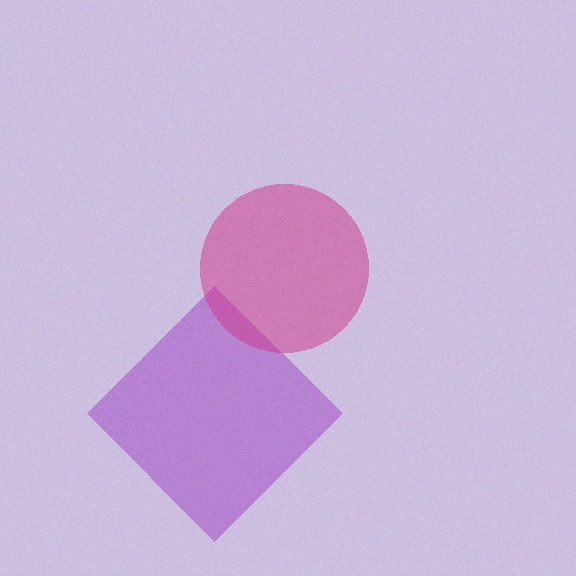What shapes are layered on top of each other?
The layered shapes are: a purple diamond, a magenta circle.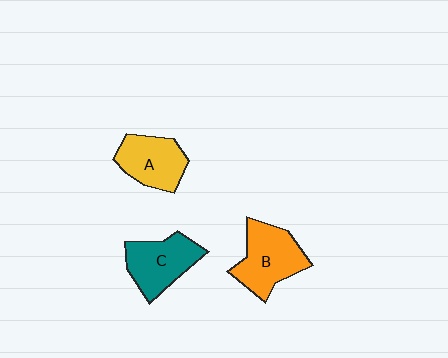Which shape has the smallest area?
Shape A (yellow).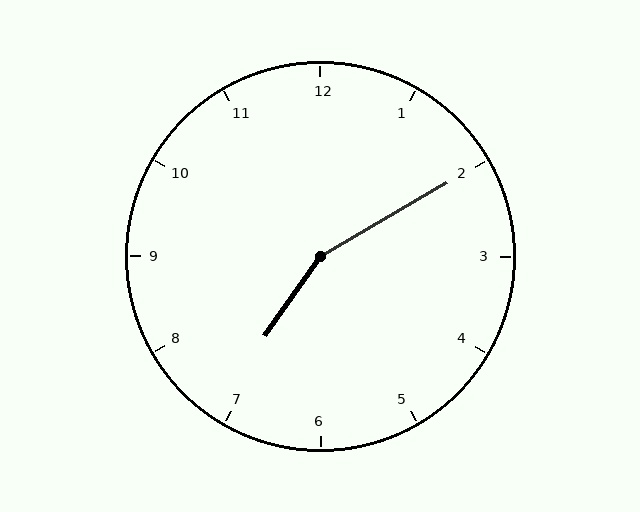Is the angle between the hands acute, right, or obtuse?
It is obtuse.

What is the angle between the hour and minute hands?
Approximately 155 degrees.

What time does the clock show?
7:10.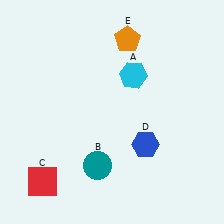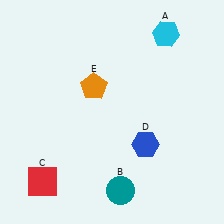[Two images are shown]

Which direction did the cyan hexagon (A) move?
The cyan hexagon (A) moved up.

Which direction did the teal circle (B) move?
The teal circle (B) moved down.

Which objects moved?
The objects that moved are: the cyan hexagon (A), the teal circle (B), the orange pentagon (E).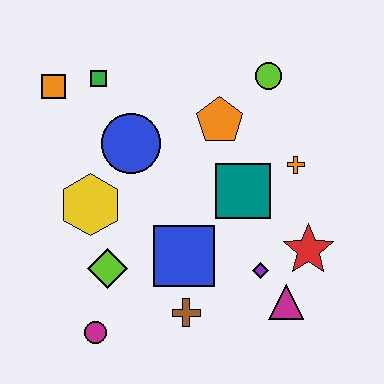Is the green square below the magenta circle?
No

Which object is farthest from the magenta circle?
The lime circle is farthest from the magenta circle.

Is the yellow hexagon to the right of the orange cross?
No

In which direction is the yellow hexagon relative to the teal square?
The yellow hexagon is to the left of the teal square.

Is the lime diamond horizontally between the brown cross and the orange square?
Yes